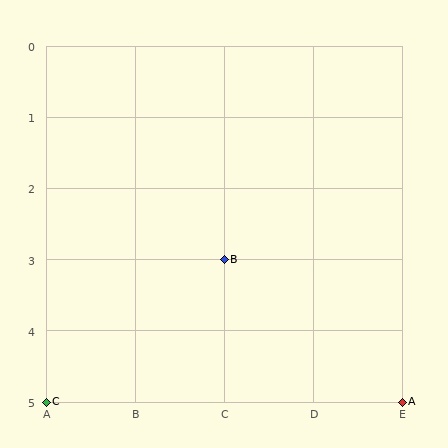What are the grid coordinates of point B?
Point B is at grid coordinates (C, 3).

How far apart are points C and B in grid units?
Points C and B are 2 columns and 2 rows apart (about 2.8 grid units diagonally).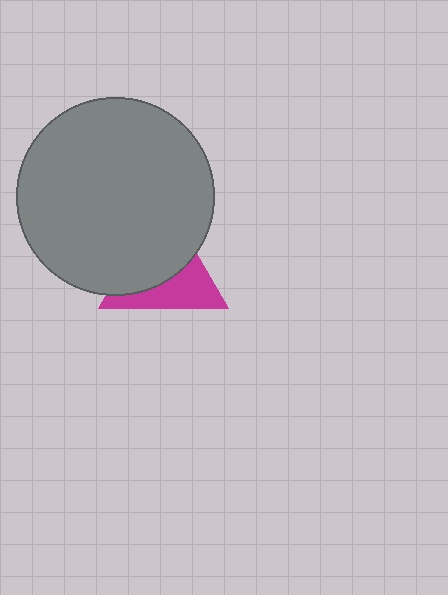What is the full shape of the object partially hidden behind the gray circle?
The partially hidden object is a magenta triangle.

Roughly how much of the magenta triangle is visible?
A small part of it is visible (roughly 43%).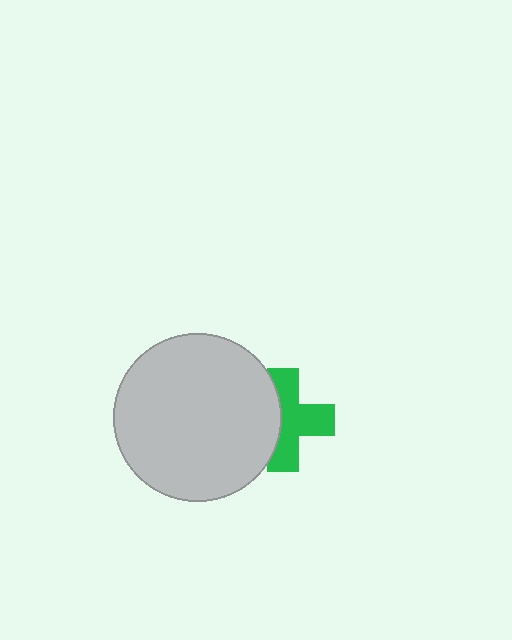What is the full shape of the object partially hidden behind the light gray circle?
The partially hidden object is a green cross.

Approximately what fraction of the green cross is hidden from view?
Roughly 38% of the green cross is hidden behind the light gray circle.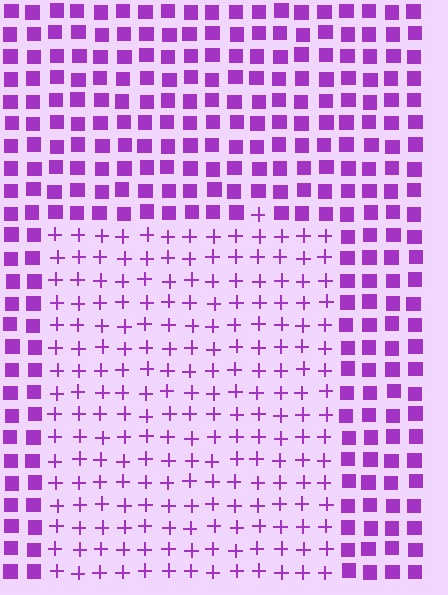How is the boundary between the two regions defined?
The boundary is defined by a change in element shape: plus signs inside vs. squares outside. All elements share the same color and spacing.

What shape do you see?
I see a rectangle.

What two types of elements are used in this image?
The image uses plus signs inside the rectangle region and squares outside it.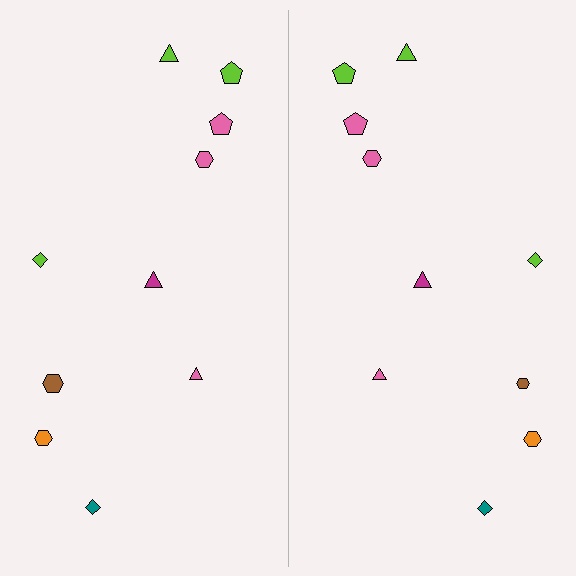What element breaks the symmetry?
The brown hexagon on the right side has a different size than its mirror counterpart.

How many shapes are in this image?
There are 20 shapes in this image.